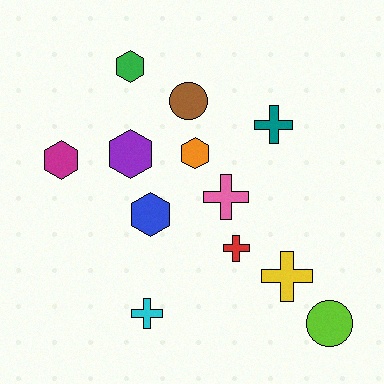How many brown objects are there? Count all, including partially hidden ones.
There is 1 brown object.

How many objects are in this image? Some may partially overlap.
There are 12 objects.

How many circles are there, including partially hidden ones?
There are 2 circles.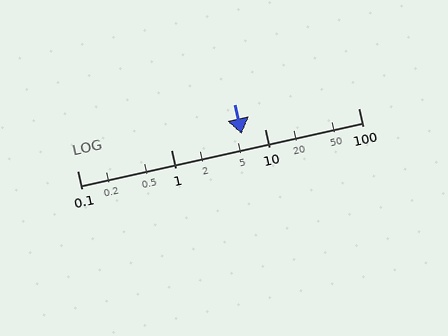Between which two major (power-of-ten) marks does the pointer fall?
The pointer is between 1 and 10.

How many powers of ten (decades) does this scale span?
The scale spans 3 decades, from 0.1 to 100.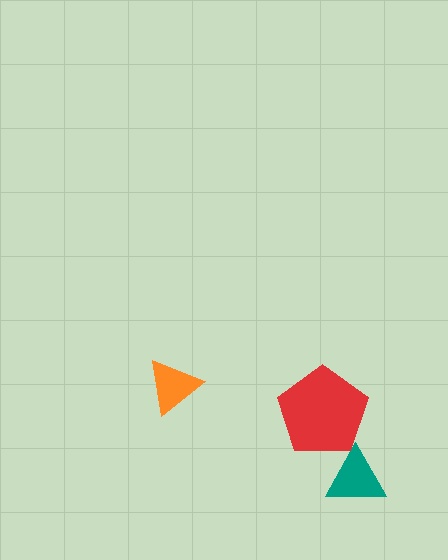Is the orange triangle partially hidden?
No, no other shape covers it.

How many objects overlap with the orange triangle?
0 objects overlap with the orange triangle.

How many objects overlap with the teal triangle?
1 object overlaps with the teal triangle.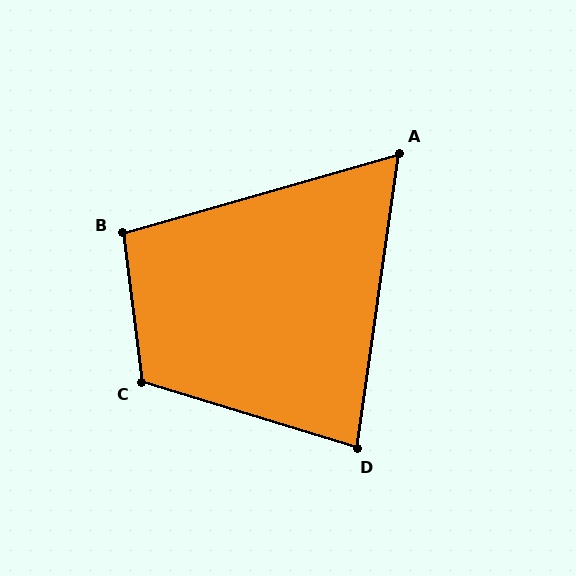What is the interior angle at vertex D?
Approximately 81 degrees (acute).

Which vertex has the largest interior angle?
C, at approximately 114 degrees.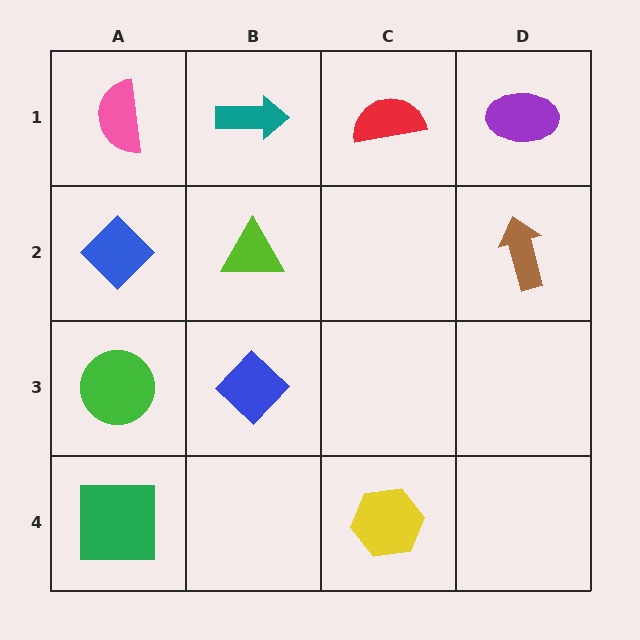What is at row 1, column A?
A pink semicircle.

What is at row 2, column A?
A blue diamond.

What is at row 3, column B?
A blue diamond.